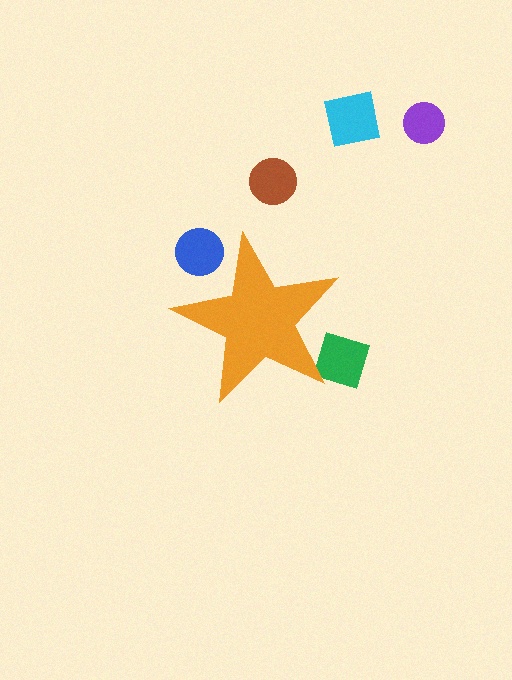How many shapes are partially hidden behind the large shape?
2 shapes are partially hidden.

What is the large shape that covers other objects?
An orange star.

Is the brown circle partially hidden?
No, the brown circle is fully visible.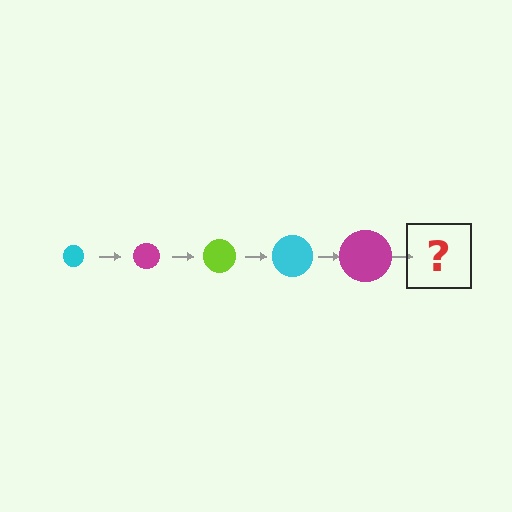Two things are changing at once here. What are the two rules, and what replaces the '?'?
The two rules are that the circle grows larger each step and the color cycles through cyan, magenta, and lime. The '?' should be a lime circle, larger than the previous one.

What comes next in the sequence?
The next element should be a lime circle, larger than the previous one.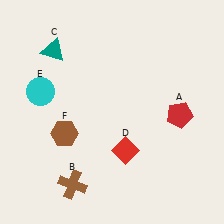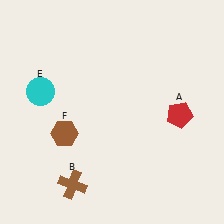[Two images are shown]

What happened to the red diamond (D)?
The red diamond (D) was removed in Image 2. It was in the bottom-right area of Image 1.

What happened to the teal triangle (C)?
The teal triangle (C) was removed in Image 2. It was in the top-left area of Image 1.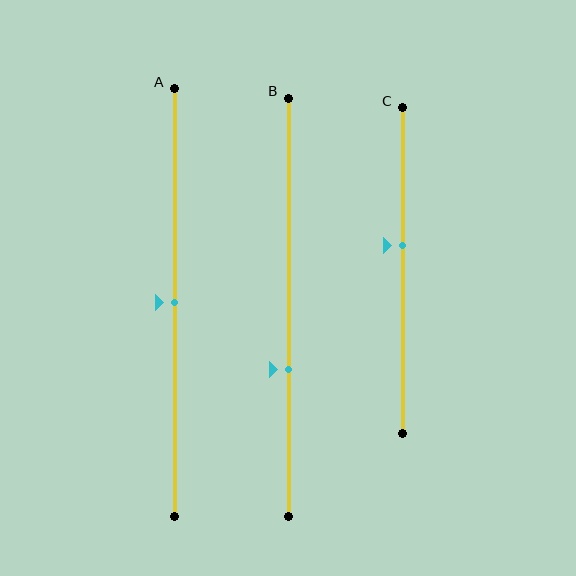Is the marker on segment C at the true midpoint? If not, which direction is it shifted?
No, the marker on segment C is shifted upward by about 8% of the segment length.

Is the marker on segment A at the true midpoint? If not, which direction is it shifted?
Yes, the marker on segment A is at the true midpoint.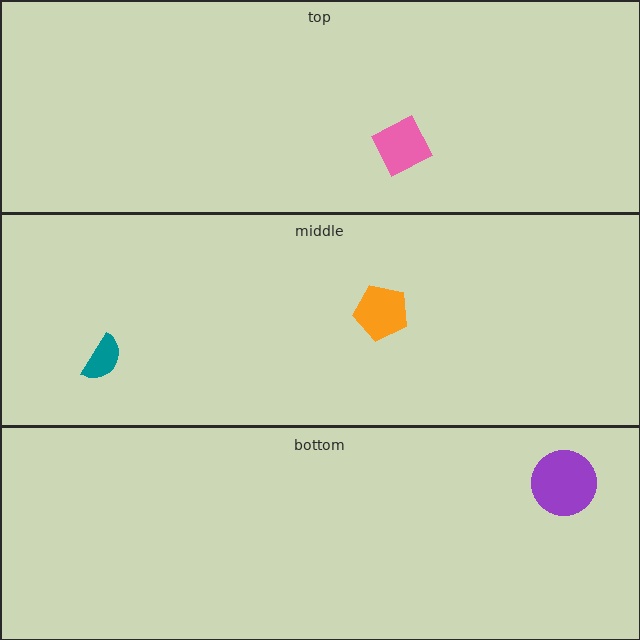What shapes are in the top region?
The pink square.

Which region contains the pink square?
The top region.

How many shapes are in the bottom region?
1.